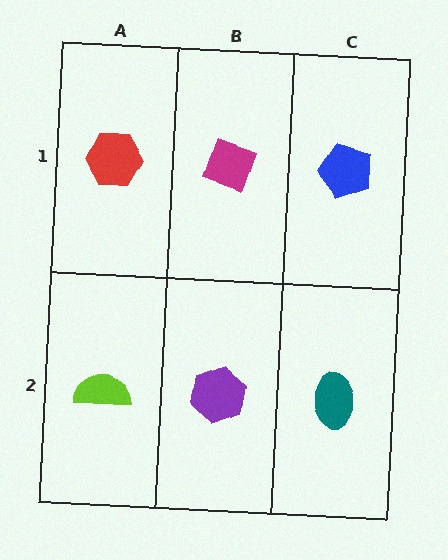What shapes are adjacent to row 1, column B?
A purple hexagon (row 2, column B), a red hexagon (row 1, column A), a blue pentagon (row 1, column C).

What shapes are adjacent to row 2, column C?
A blue pentagon (row 1, column C), a purple hexagon (row 2, column B).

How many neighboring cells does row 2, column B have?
3.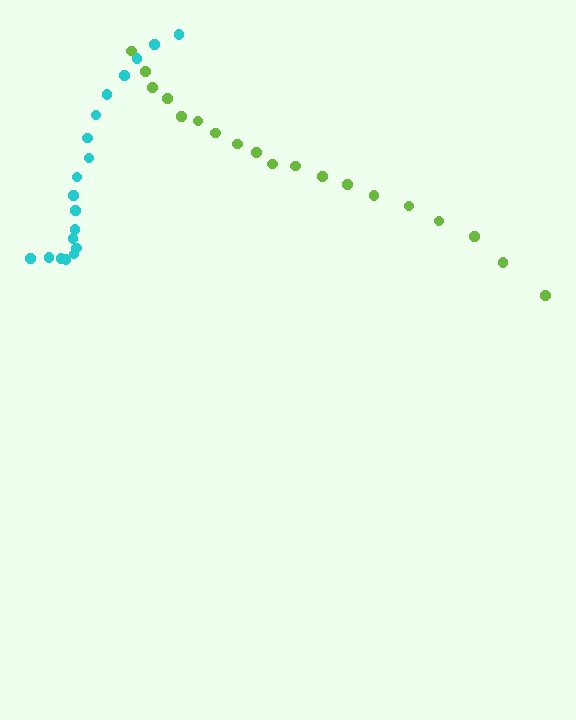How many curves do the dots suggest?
There are 2 distinct paths.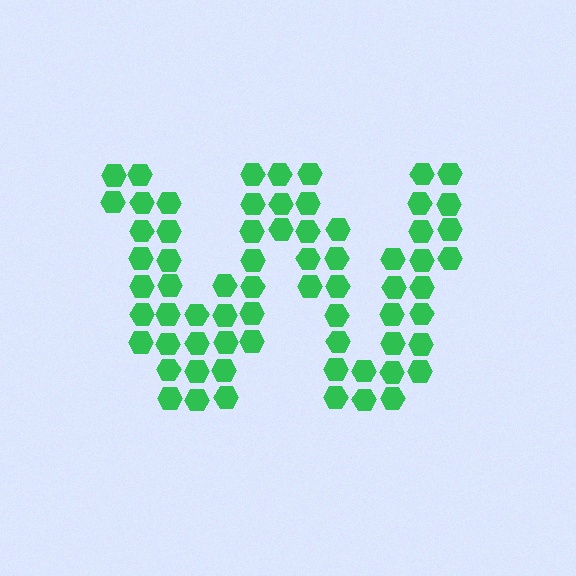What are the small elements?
The small elements are hexagons.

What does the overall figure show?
The overall figure shows the letter W.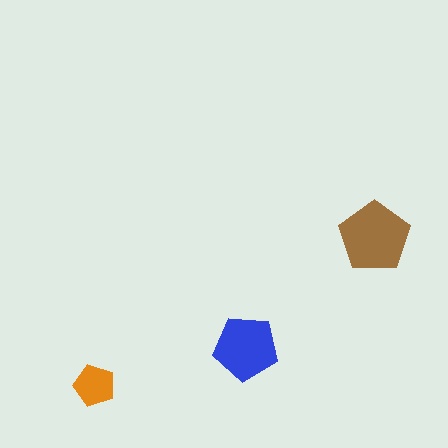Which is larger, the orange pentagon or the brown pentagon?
The brown one.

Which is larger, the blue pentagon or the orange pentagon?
The blue one.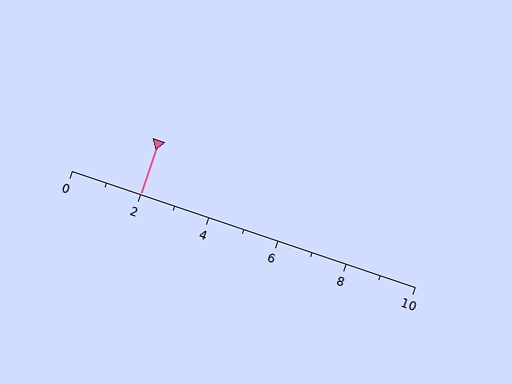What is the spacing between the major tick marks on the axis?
The major ticks are spaced 2 apart.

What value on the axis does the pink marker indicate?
The marker indicates approximately 2.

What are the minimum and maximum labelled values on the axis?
The axis runs from 0 to 10.